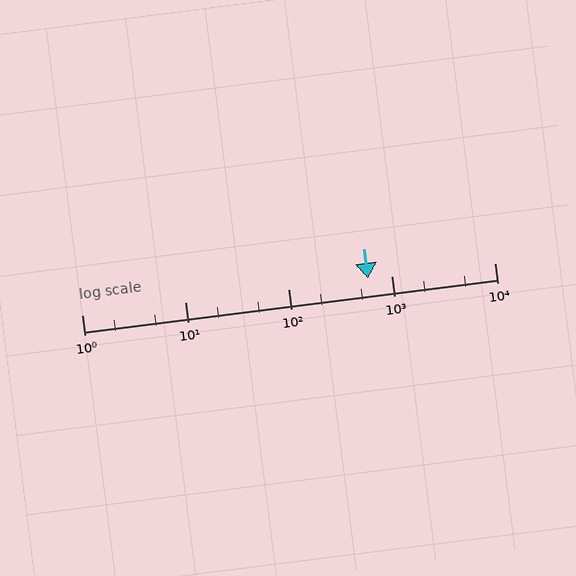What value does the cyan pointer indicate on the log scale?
The pointer indicates approximately 600.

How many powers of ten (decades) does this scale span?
The scale spans 4 decades, from 1 to 10000.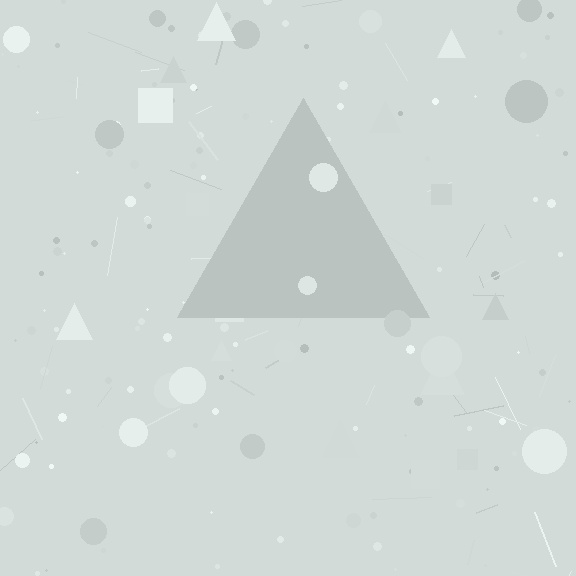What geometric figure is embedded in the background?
A triangle is embedded in the background.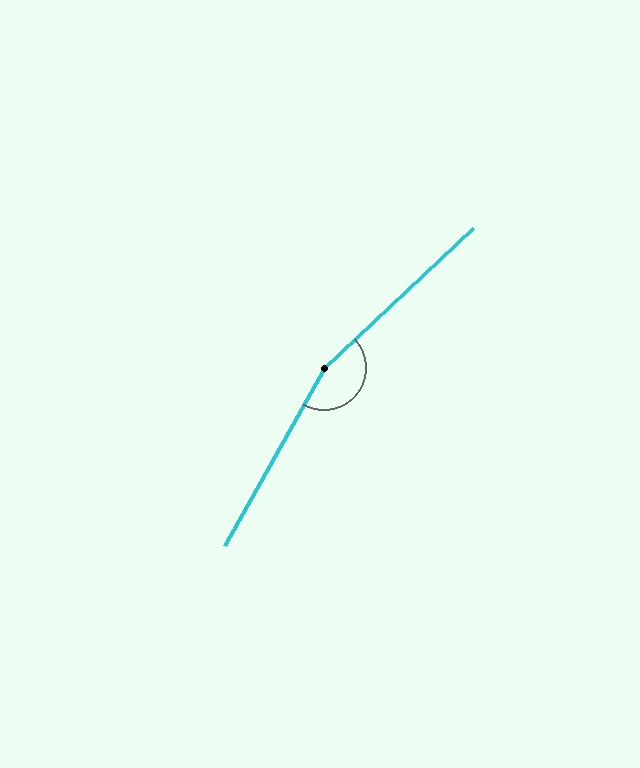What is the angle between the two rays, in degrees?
Approximately 162 degrees.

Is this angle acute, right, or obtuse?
It is obtuse.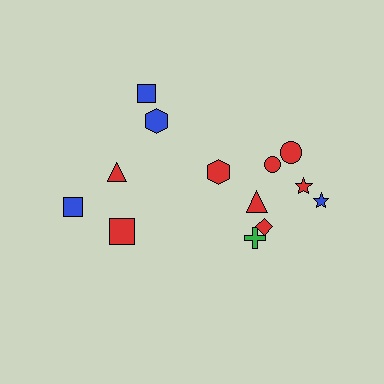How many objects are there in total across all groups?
There are 13 objects.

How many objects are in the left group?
There are 5 objects.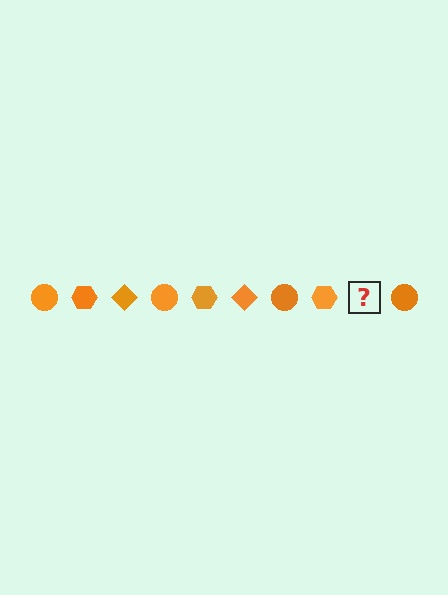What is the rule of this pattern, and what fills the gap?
The rule is that the pattern cycles through circle, hexagon, diamond shapes in orange. The gap should be filled with an orange diamond.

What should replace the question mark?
The question mark should be replaced with an orange diamond.